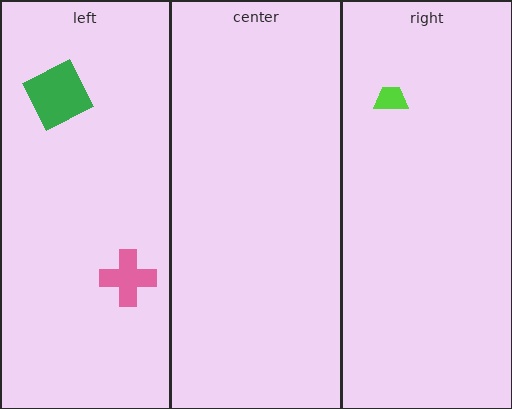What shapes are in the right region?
The lime trapezoid.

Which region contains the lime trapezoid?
The right region.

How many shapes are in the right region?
1.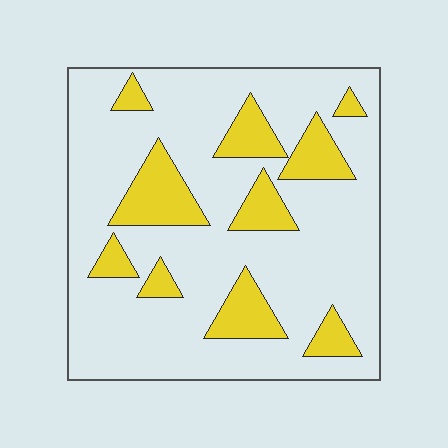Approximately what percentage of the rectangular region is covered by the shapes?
Approximately 20%.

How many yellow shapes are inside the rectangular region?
10.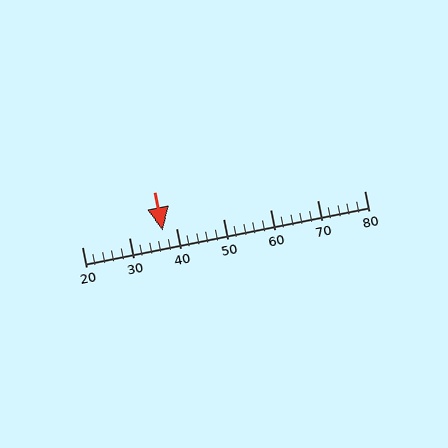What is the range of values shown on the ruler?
The ruler shows values from 20 to 80.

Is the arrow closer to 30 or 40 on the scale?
The arrow is closer to 40.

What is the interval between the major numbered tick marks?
The major tick marks are spaced 10 units apart.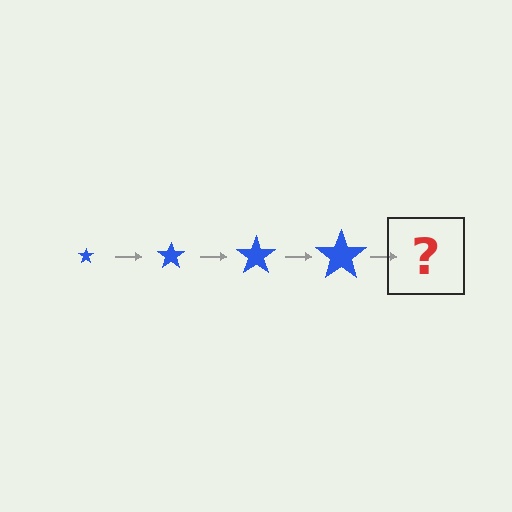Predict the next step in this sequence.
The next step is a blue star, larger than the previous one.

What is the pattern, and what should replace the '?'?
The pattern is that the star gets progressively larger each step. The '?' should be a blue star, larger than the previous one.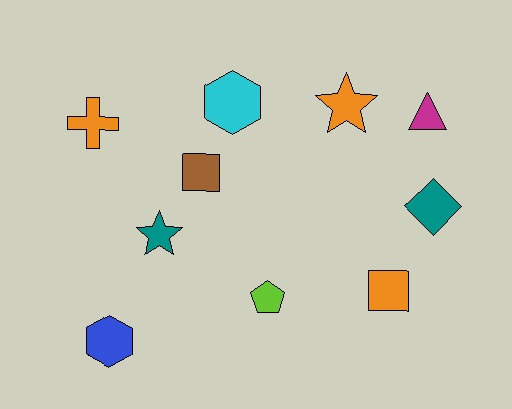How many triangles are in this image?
There is 1 triangle.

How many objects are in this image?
There are 10 objects.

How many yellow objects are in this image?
There are no yellow objects.